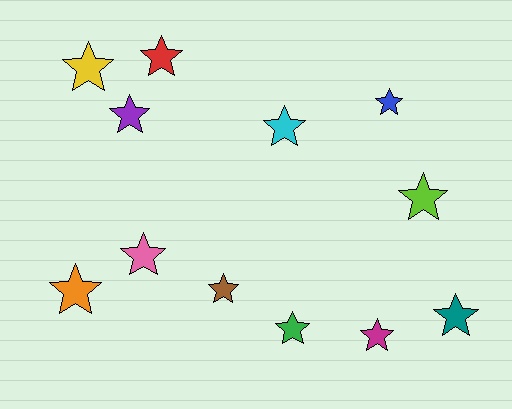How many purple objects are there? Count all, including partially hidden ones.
There is 1 purple object.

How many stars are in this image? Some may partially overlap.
There are 12 stars.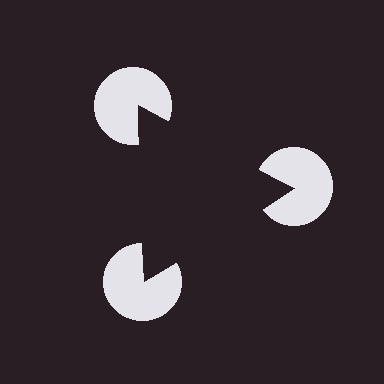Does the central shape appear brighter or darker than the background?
It typically appears slightly darker than the background, even though no actual brightness change is drawn.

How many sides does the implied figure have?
3 sides.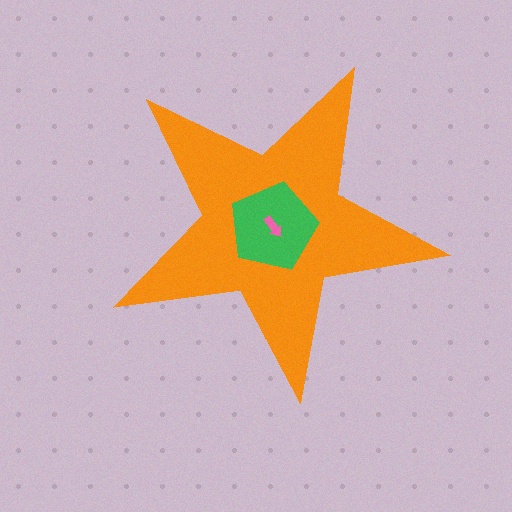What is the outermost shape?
The orange star.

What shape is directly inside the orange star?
The green pentagon.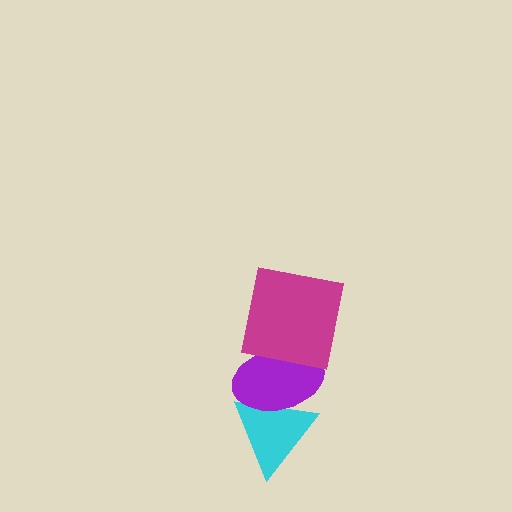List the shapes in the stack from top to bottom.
From top to bottom: the magenta square, the purple ellipse, the cyan triangle.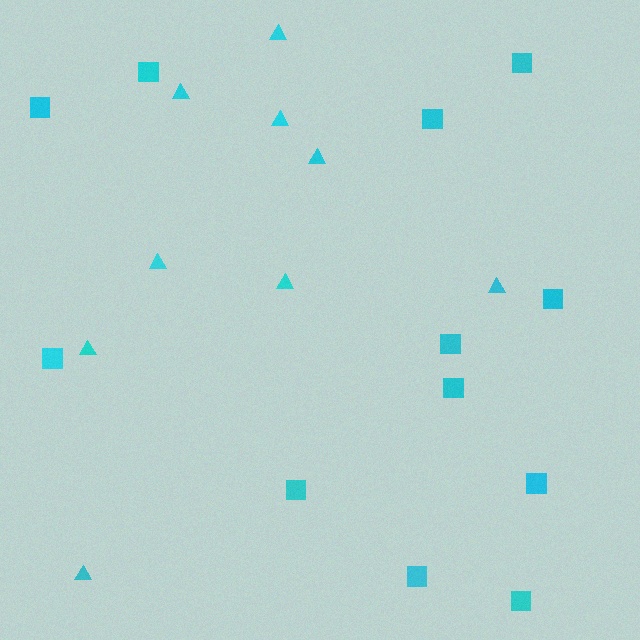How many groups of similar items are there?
There are 2 groups: one group of triangles (9) and one group of squares (12).